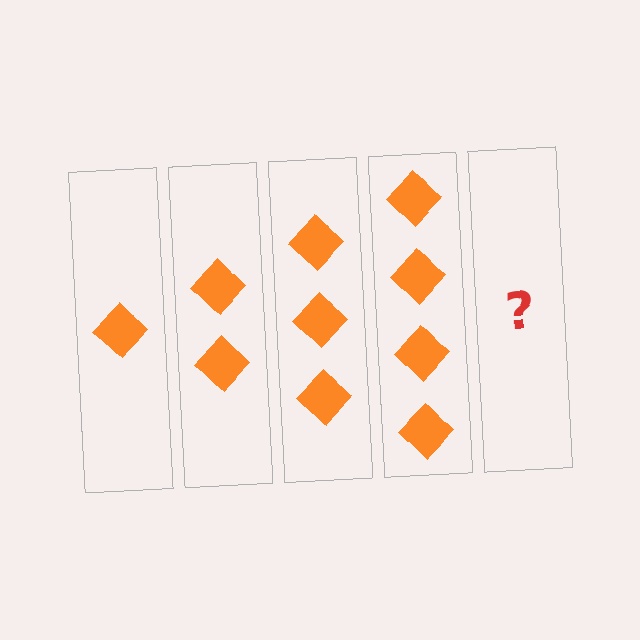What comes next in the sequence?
The next element should be 5 diamonds.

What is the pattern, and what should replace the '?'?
The pattern is that each step adds one more diamond. The '?' should be 5 diamonds.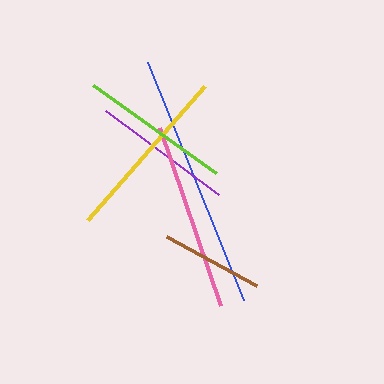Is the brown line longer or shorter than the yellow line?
The yellow line is longer than the brown line.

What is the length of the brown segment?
The brown segment is approximately 102 pixels long.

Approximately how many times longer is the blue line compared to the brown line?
The blue line is approximately 2.5 times the length of the brown line.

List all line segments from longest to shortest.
From longest to shortest: blue, pink, yellow, lime, purple, brown.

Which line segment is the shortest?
The brown line is the shortest at approximately 102 pixels.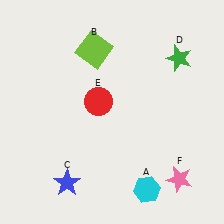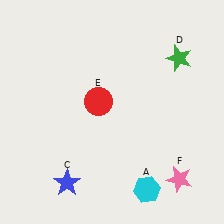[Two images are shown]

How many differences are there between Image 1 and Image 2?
There is 1 difference between the two images.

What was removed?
The lime square (B) was removed in Image 2.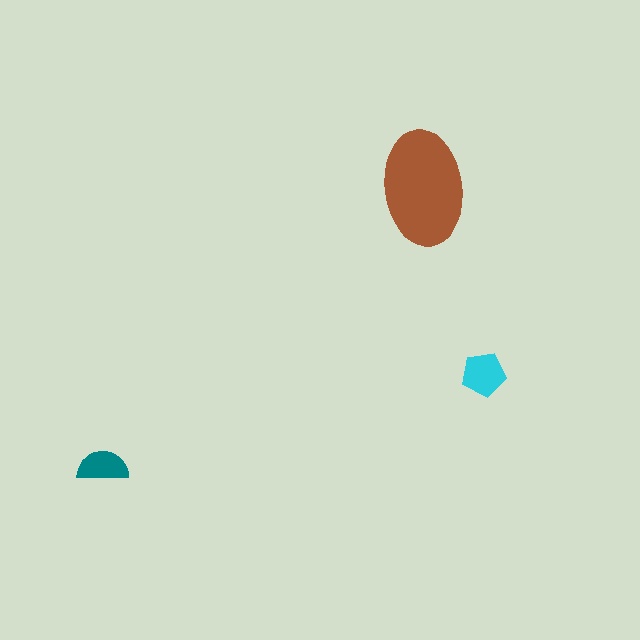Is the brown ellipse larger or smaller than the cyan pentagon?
Larger.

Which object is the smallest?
The teal semicircle.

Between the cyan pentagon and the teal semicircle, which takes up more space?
The cyan pentagon.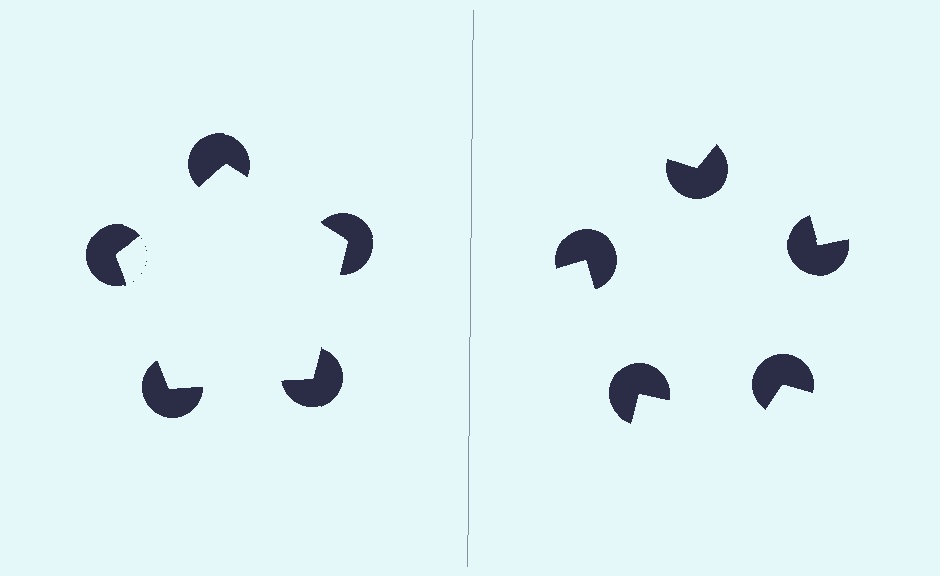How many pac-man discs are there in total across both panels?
10 — 5 on each side.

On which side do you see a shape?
An illusory pentagon appears on the left side. On the right side the wedge cuts are rotated, so no coherent shape forms.